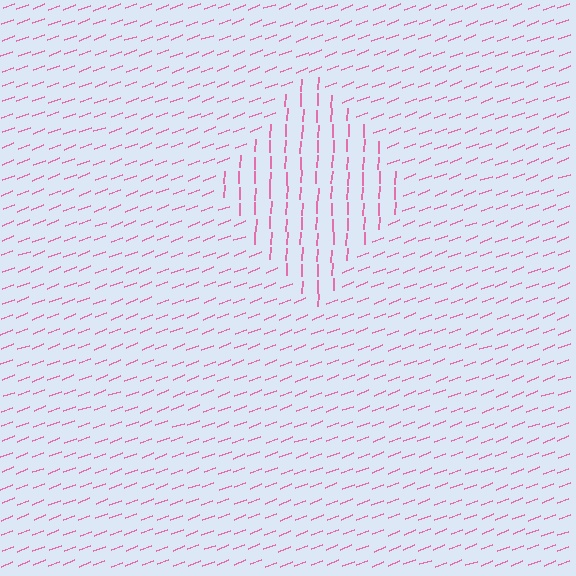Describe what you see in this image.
The image is filled with small pink line segments. A diamond region in the image has lines oriented differently from the surrounding lines, creating a visible texture boundary.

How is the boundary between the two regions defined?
The boundary is defined purely by a change in line orientation (approximately 66 degrees difference). All lines are the same color and thickness.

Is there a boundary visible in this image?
Yes, there is a texture boundary formed by a change in line orientation.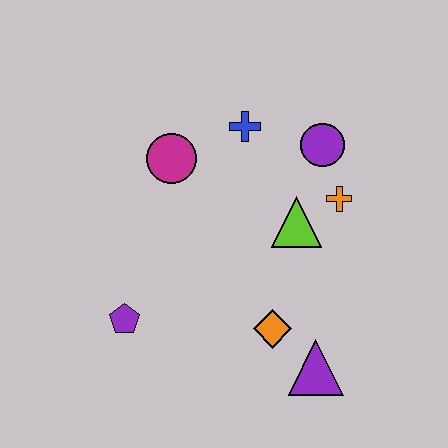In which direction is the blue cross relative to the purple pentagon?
The blue cross is above the purple pentagon.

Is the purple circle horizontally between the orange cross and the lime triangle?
Yes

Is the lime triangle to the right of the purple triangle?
No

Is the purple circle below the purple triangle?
No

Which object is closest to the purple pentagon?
The orange diamond is closest to the purple pentagon.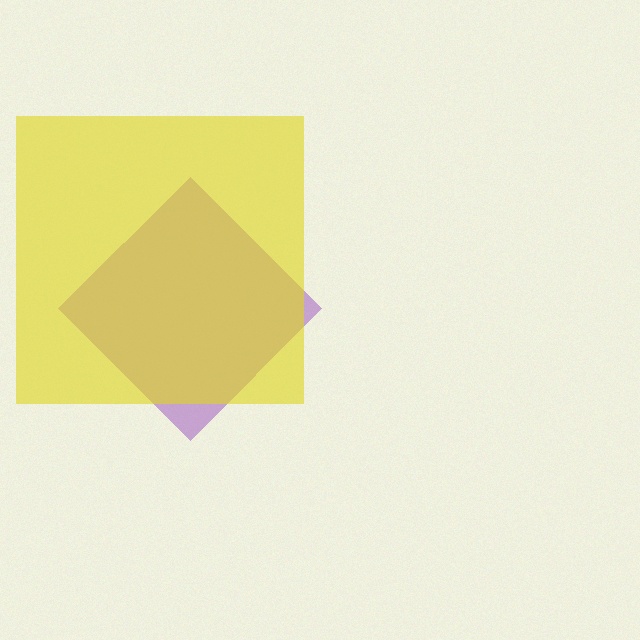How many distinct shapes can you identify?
There are 2 distinct shapes: a purple diamond, a yellow square.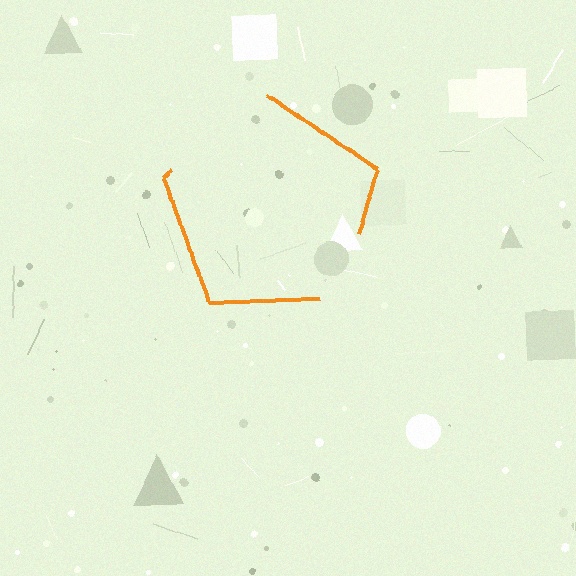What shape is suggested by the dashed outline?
The dashed outline suggests a pentagon.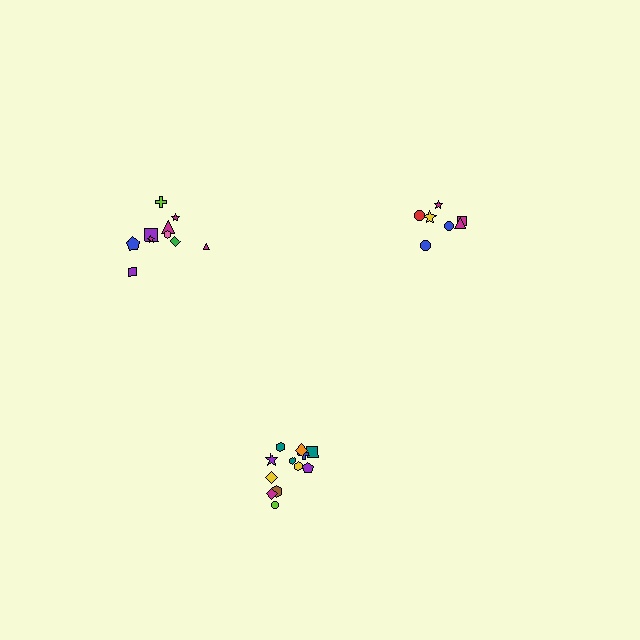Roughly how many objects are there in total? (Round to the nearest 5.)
Roughly 30 objects in total.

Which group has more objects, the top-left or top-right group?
The top-left group.